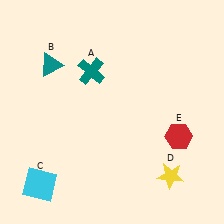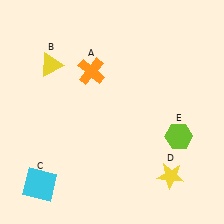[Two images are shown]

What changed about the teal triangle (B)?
In Image 1, B is teal. In Image 2, it changed to yellow.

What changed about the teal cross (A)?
In Image 1, A is teal. In Image 2, it changed to orange.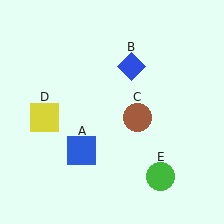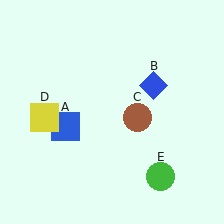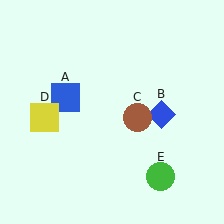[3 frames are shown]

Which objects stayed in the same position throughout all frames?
Brown circle (object C) and yellow square (object D) and green circle (object E) remained stationary.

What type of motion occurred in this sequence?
The blue square (object A), blue diamond (object B) rotated clockwise around the center of the scene.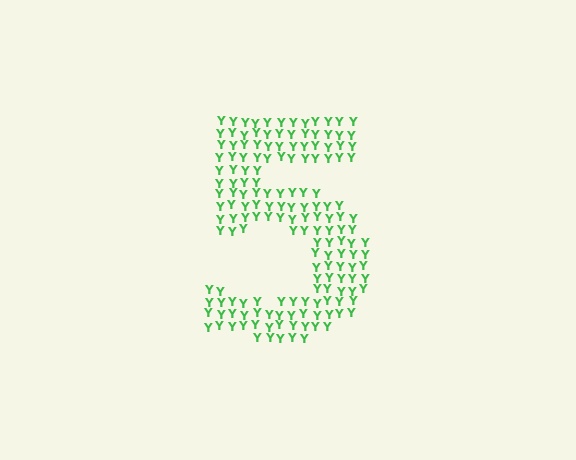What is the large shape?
The large shape is the digit 5.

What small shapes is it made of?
It is made of small letter Y's.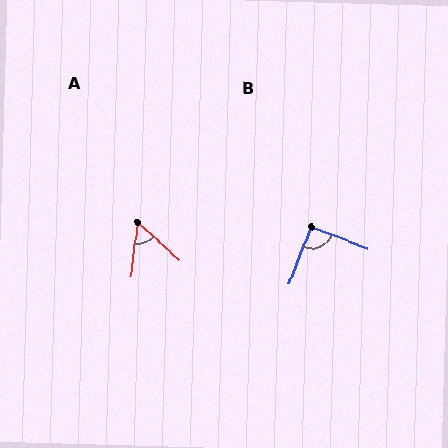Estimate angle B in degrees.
Approximately 90 degrees.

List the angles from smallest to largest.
A (55°), B (90°).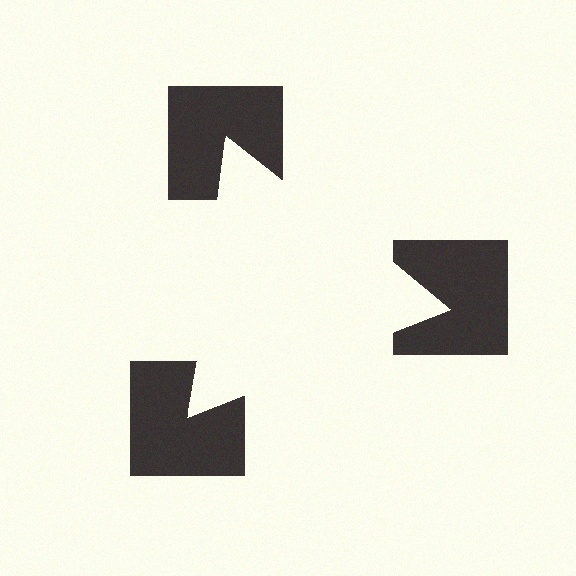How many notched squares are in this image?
There are 3 — one at each vertex of the illusory triangle.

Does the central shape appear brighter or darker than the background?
It typically appears slightly brighter than the background, even though no actual brightness change is drawn.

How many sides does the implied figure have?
3 sides.